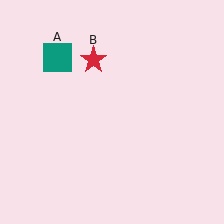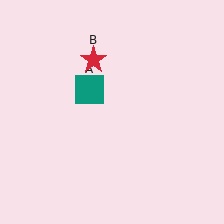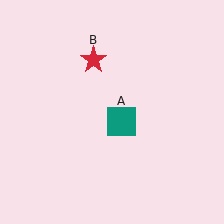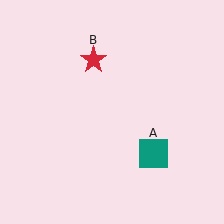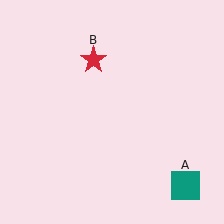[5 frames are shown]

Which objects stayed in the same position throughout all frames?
Red star (object B) remained stationary.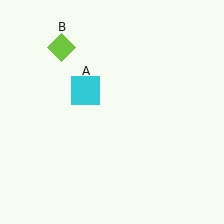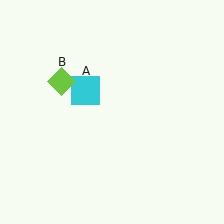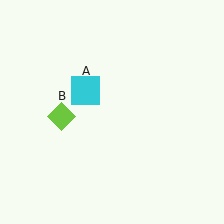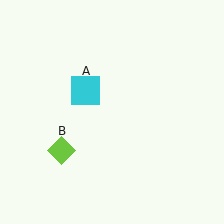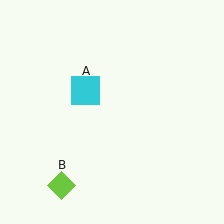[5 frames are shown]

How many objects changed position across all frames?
1 object changed position: lime diamond (object B).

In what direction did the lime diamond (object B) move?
The lime diamond (object B) moved down.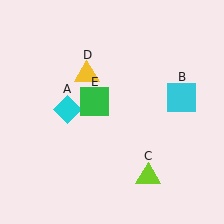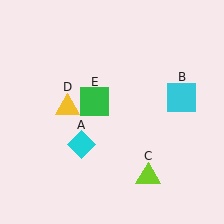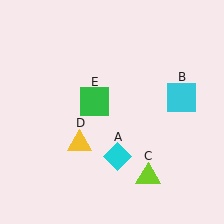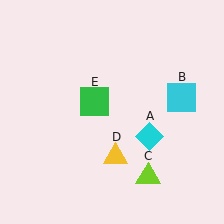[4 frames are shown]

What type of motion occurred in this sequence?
The cyan diamond (object A), yellow triangle (object D) rotated counterclockwise around the center of the scene.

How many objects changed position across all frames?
2 objects changed position: cyan diamond (object A), yellow triangle (object D).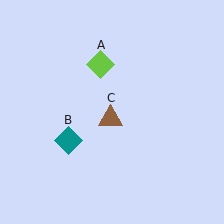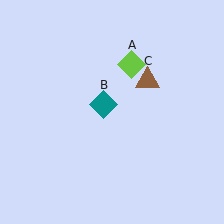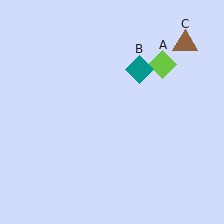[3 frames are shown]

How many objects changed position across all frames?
3 objects changed position: lime diamond (object A), teal diamond (object B), brown triangle (object C).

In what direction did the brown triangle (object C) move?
The brown triangle (object C) moved up and to the right.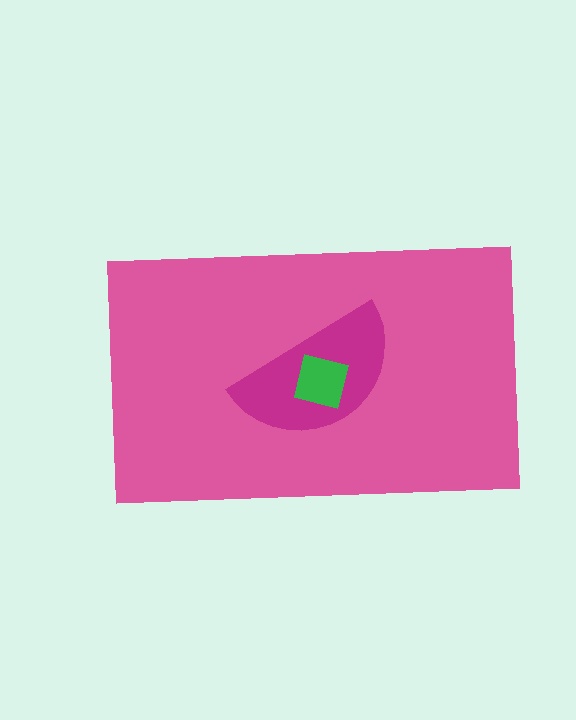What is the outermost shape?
The pink rectangle.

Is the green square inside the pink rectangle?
Yes.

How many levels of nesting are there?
3.